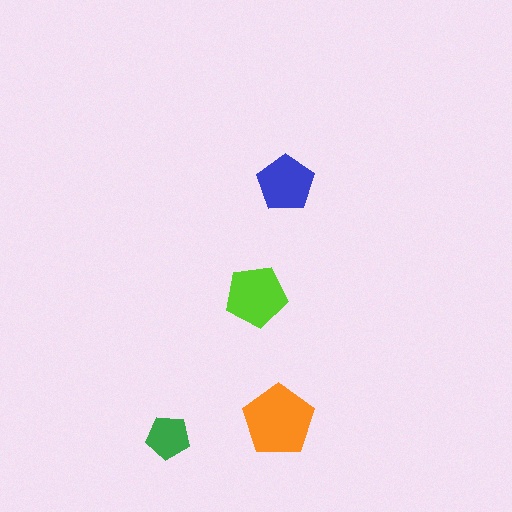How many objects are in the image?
There are 4 objects in the image.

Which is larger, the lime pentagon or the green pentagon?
The lime one.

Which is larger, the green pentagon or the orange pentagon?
The orange one.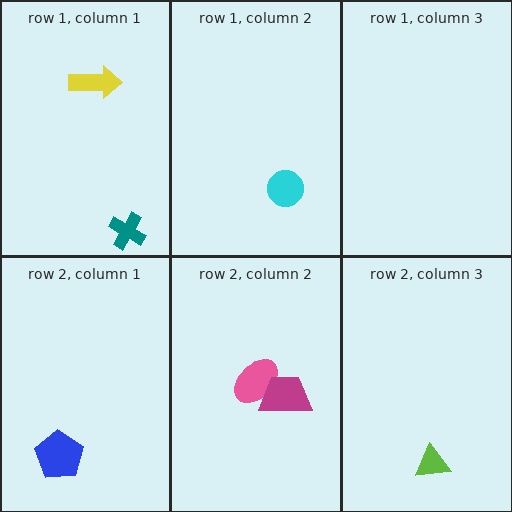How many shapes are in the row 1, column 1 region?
2.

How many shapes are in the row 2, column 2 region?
2.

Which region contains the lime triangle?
The row 2, column 3 region.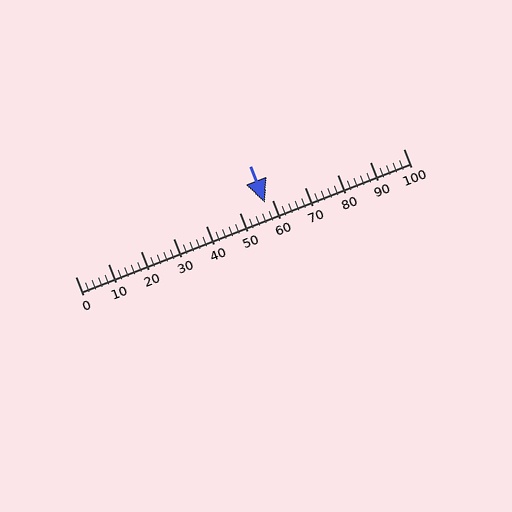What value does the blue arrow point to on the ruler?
The blue arrow points to approximately 58.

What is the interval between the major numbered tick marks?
The major tick marks are spaced 10 units apart.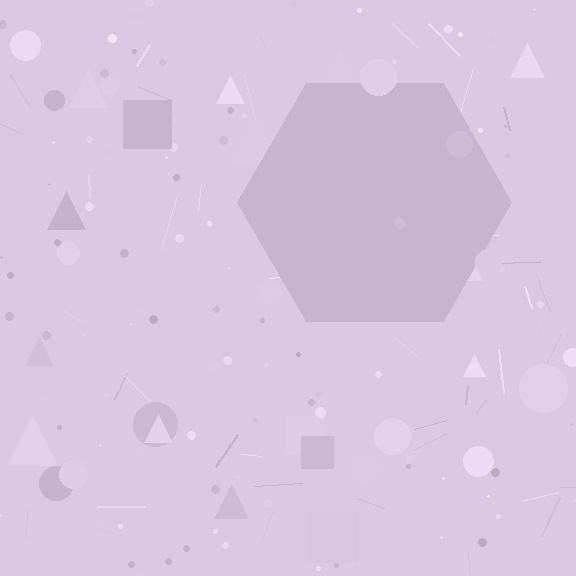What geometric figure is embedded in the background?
A hexagon is embedded in the background.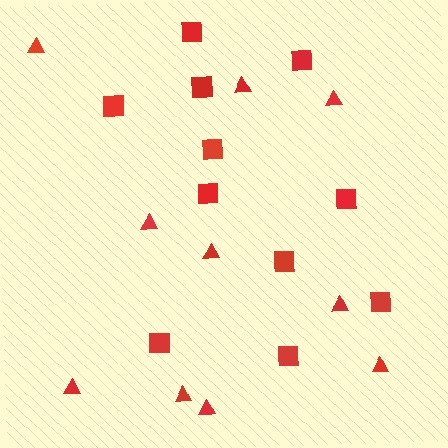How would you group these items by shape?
There are 2 groups: one group of squares (11) and one group of triangles (10).